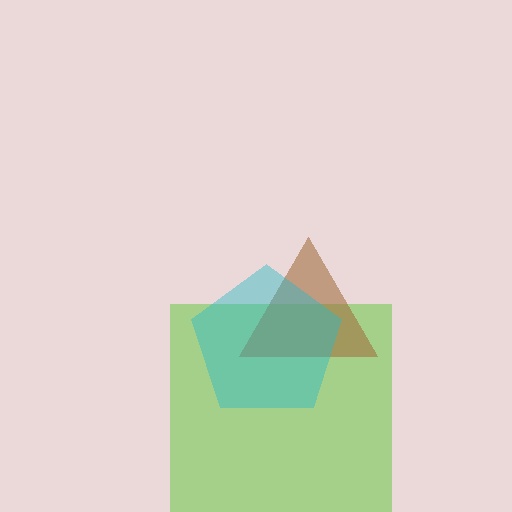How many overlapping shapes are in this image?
There are 3 overlapping shapes in the image.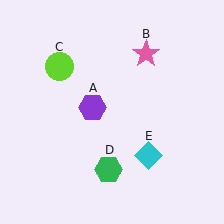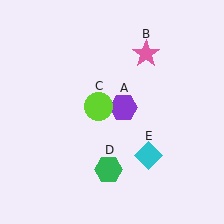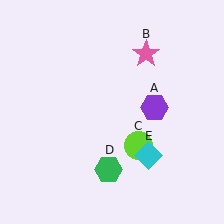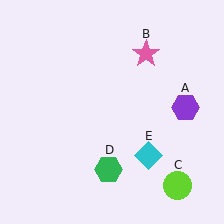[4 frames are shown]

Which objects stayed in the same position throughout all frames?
Pink star (object B) and green hexagon (object D) and cyan diamond (object E) remained stationary.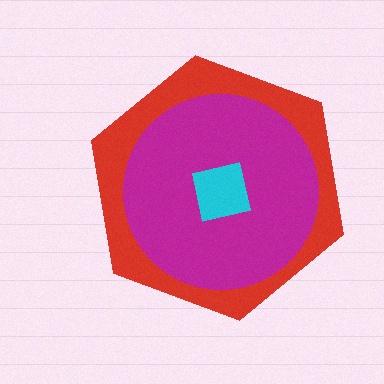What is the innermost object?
The cyan square.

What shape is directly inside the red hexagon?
The magenta circle.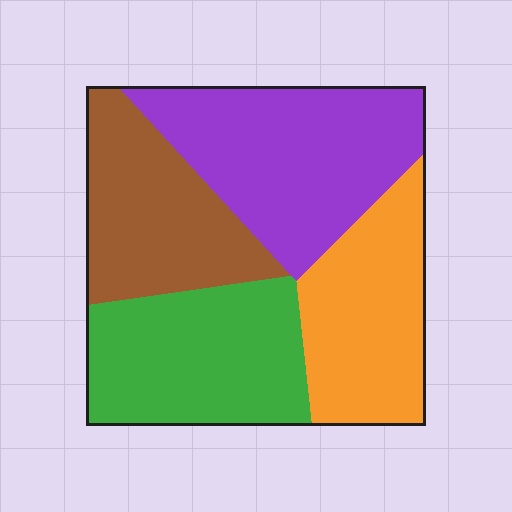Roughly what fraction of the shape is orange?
Orange takes up about one quarter (1/4) of the shape.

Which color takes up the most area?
Purple, at roughly 30%.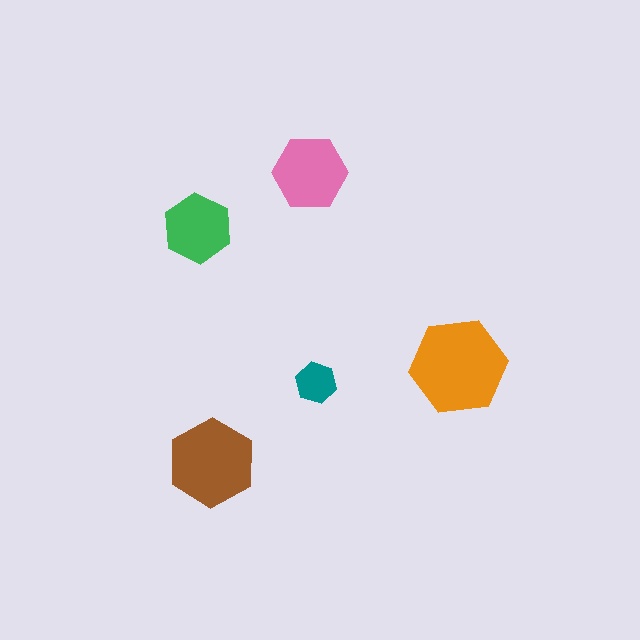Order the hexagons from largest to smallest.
the orange one, the brown one, the pink one, the green one, the teal one.